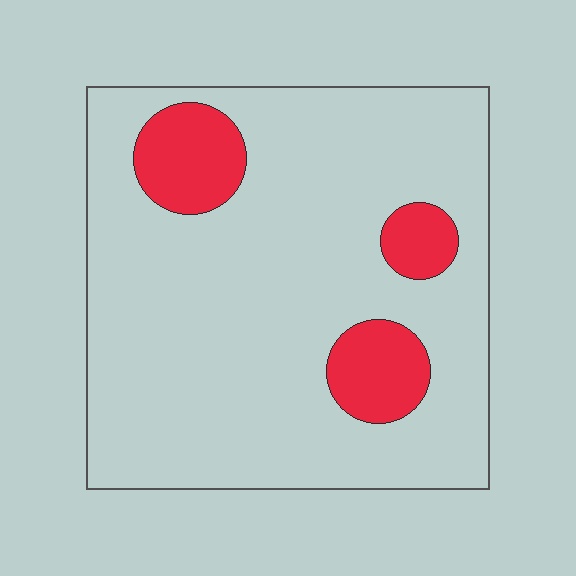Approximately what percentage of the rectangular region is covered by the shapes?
Approximately 15%.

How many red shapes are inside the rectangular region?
3.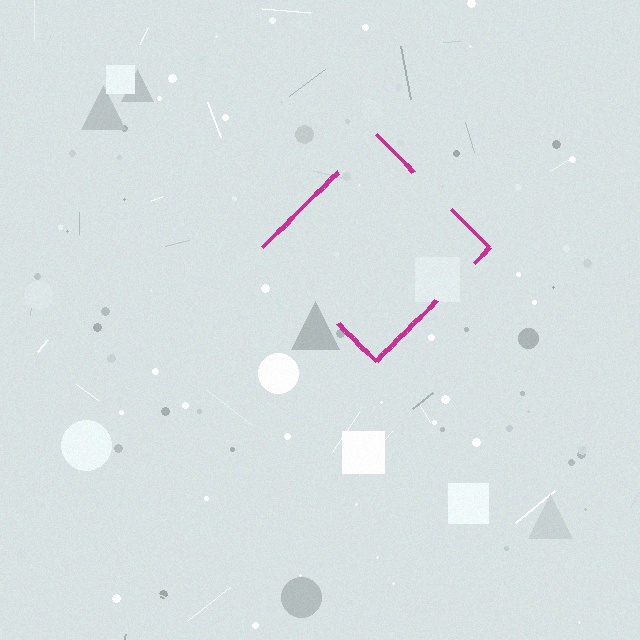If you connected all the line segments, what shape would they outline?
They would outline a diamond.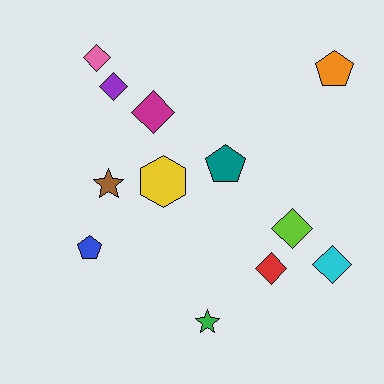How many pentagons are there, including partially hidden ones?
There are 3 pentagons.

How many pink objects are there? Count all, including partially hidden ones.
There is 1 pink object.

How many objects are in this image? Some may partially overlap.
There are 12 objects.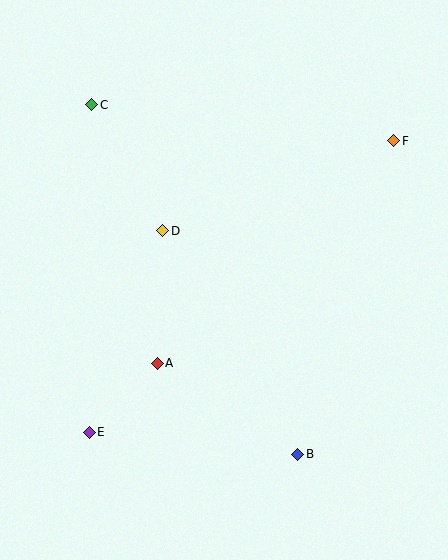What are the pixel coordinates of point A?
Point A is at (157, 363).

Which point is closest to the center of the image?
Point D at (163, 231) is closest to the center.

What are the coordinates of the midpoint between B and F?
The midpoint between B and F is at (346, 298).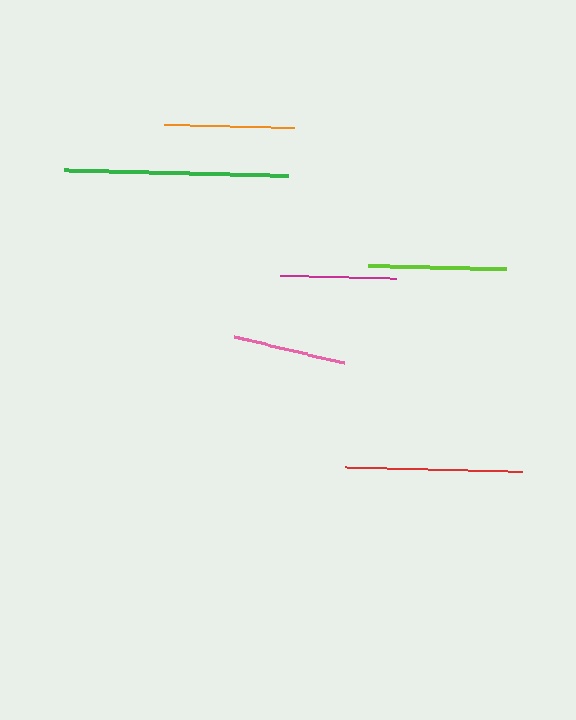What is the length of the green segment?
The green segment is approximately 224 pixels long.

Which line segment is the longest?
The green line is the longest at approximately 224 pixels.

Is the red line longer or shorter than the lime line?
The red line is longer than the lime line.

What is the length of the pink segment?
The pink segment is approximately 114 pixels long.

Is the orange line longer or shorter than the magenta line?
The orange line is longer than the magenta line.